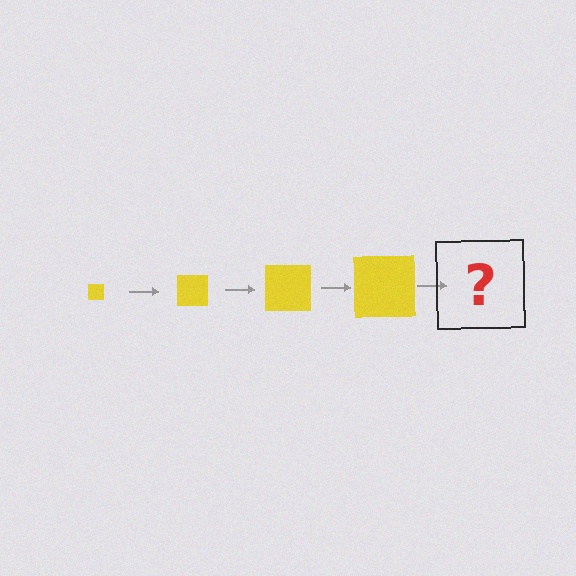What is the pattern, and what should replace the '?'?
The pattern is that the square gets progressively larger each step. The '?' should be a yellow square, larger than the previous one.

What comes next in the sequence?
The next element should be a yellow square, larger than the previous one.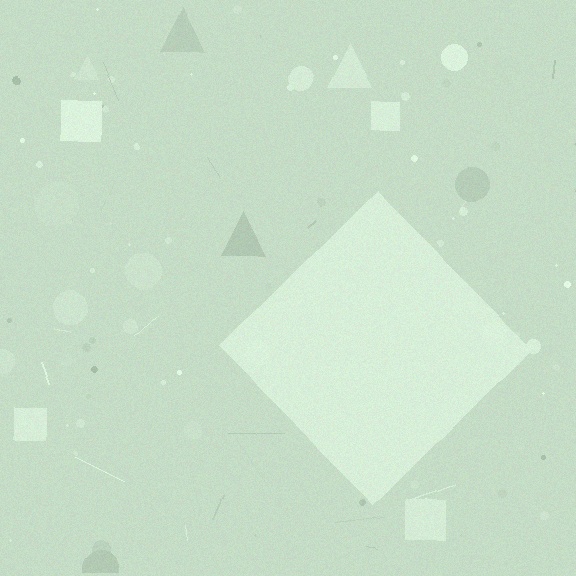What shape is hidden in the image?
A diamond is hidden in the image.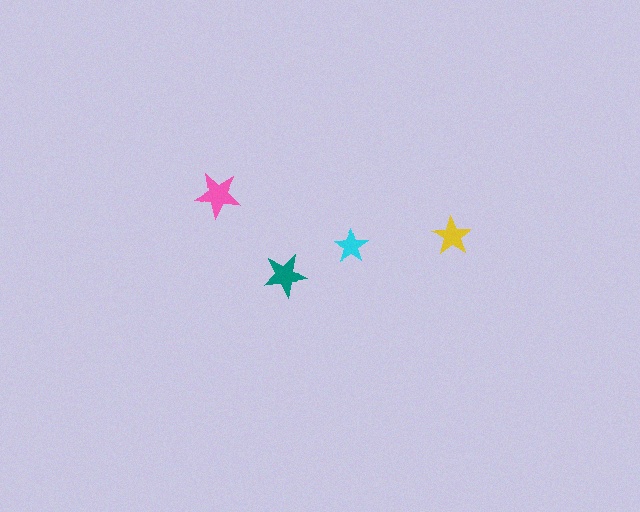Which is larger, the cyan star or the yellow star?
The yellow one.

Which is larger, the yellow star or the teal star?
The teal one.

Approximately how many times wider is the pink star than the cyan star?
About 1.5 times wider.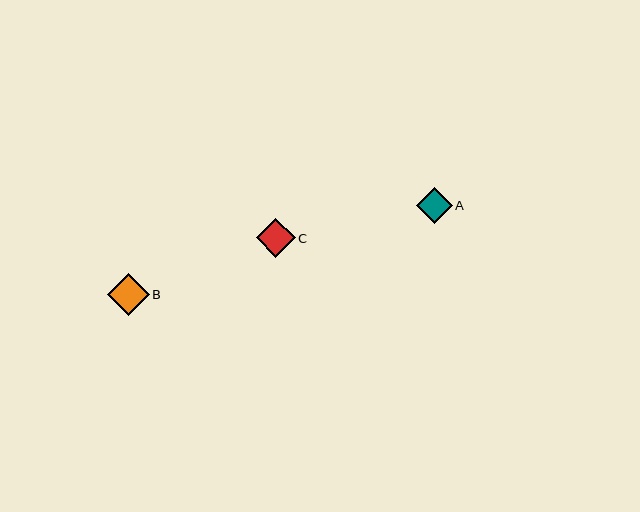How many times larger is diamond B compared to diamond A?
Diamond B is approximately 1.2 times the size of diamond A.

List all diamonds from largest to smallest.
From largest to smallest: B, C, A.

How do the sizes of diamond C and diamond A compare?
Diamond C and diamond A are approximately the same size.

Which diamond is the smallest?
Diamond A is the smallest with a size of approximately 35 pixels.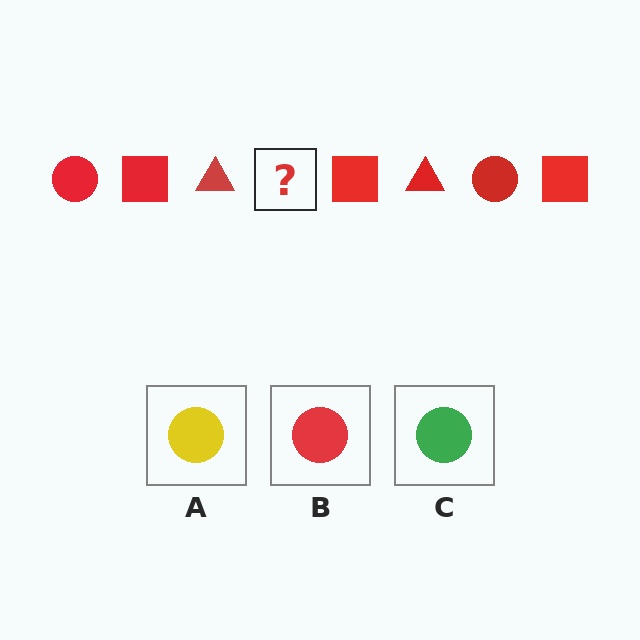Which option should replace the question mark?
Option B.